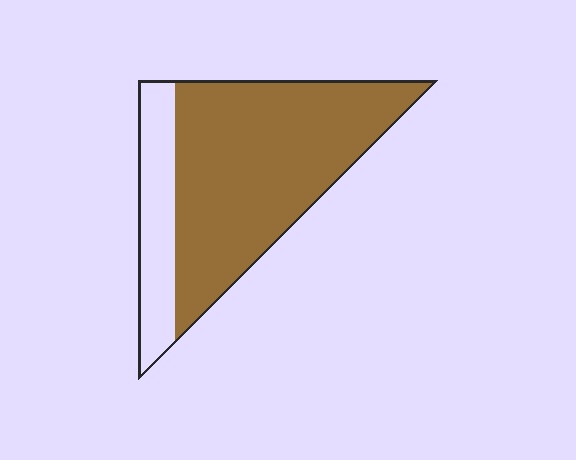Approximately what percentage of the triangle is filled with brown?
Approximately 75%.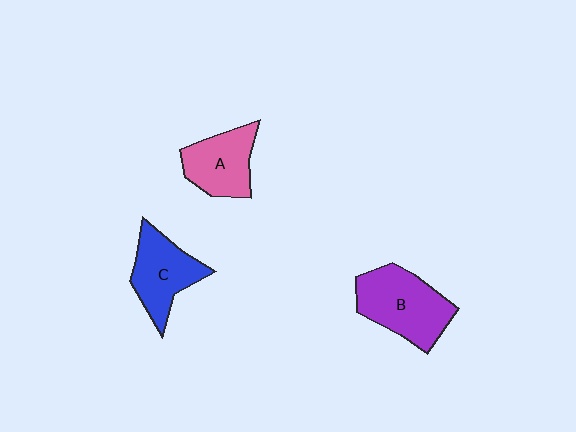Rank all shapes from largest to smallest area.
From largest to smallest: B (purple), C (blue), A (pink).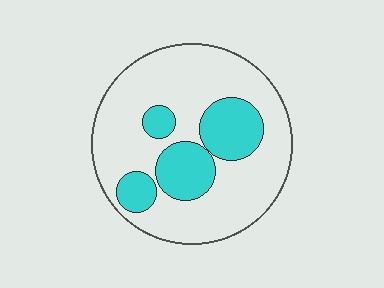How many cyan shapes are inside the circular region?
4.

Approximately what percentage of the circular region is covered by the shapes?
Approximately 25%.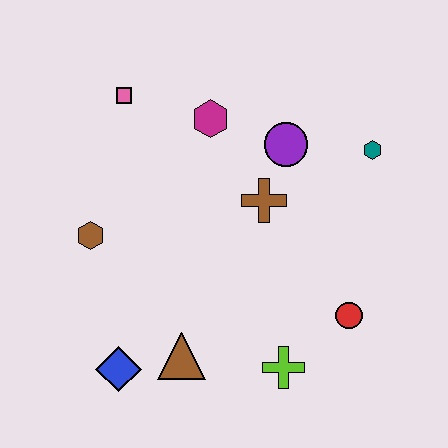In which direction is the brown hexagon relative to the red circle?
The brown hexagon is to the left of the red circle.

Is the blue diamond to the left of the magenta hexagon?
Yes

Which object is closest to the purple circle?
The brown cross is closest to the purple circle.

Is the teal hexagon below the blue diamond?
No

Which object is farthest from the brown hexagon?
The teal hexagon is farthest from the brown hexagon.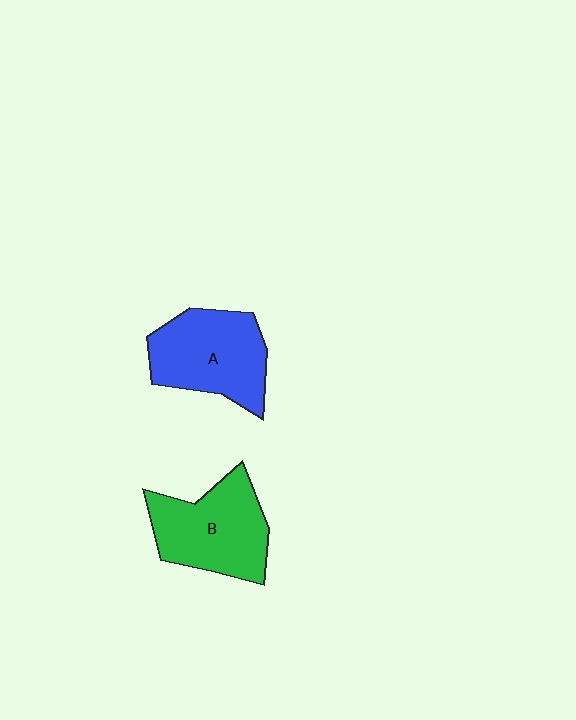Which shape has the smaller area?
Shape A (blue).